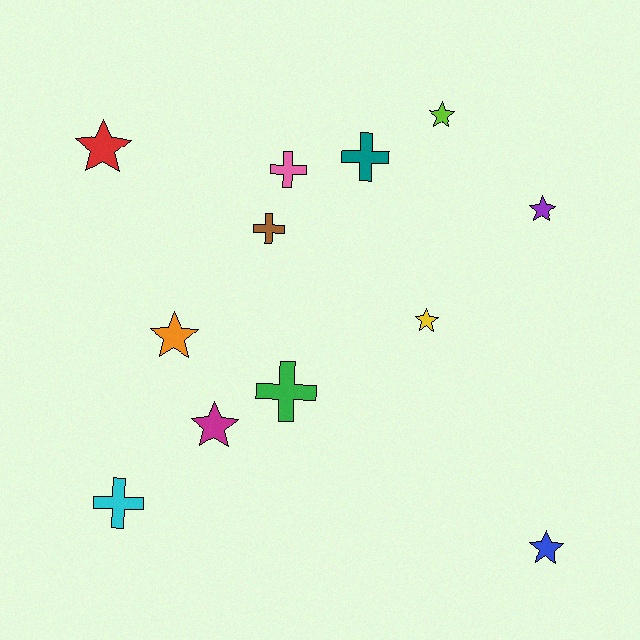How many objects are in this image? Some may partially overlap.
There are 12 objects.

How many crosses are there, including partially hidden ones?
There are 5 crosses.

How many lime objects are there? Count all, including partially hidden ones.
There is 1 lime object.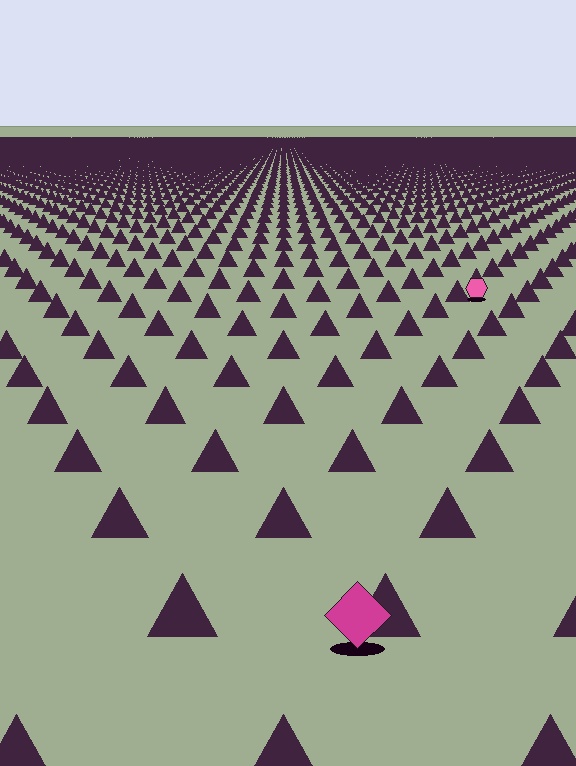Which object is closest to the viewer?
The magenta diamond is closest. The texture marks near it are larger and more spread out.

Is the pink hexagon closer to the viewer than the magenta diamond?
No. The magenta diamond is closer — you can tell from the texture gradient: the ground texture is coarser near it.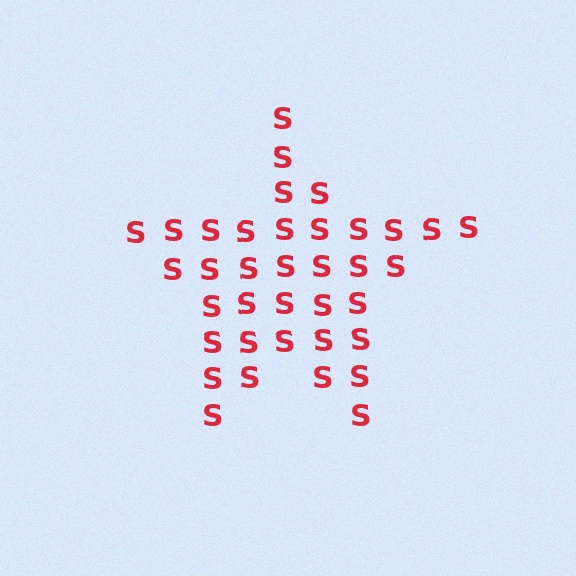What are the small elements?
The small elements are letter S's.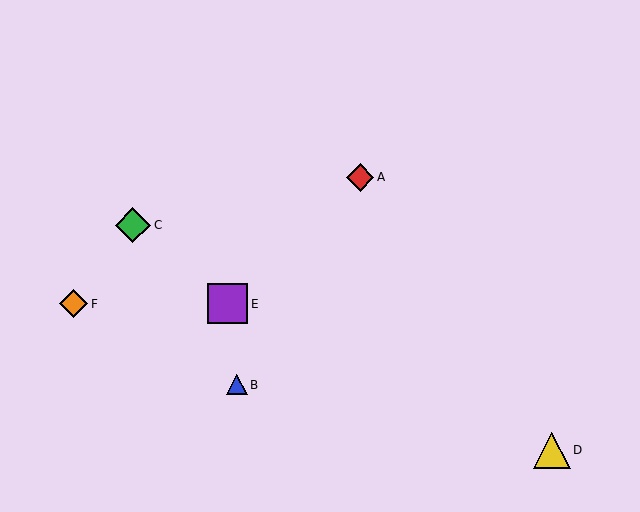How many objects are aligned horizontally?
2 objects (E, F) are aligned horizontally.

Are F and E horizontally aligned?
Yes, both are at y≈304.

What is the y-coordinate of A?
Object A is at y≈177.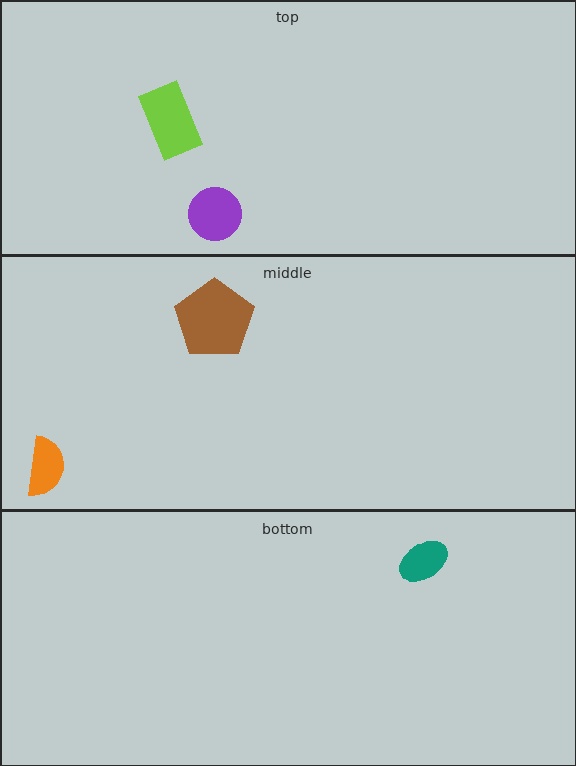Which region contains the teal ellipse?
The bottom region.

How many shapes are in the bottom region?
1.